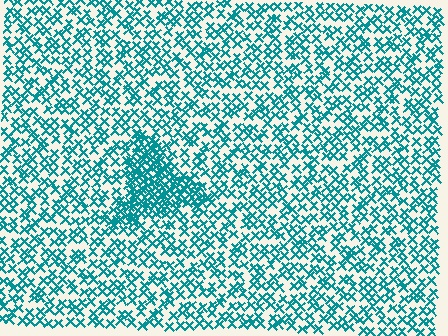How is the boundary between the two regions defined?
The boundary is defined by a change in element density (approximately 2.3x ratio). All elements are the same color, size, and shape.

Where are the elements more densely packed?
The elements are more densely packed inside the triangle boundary.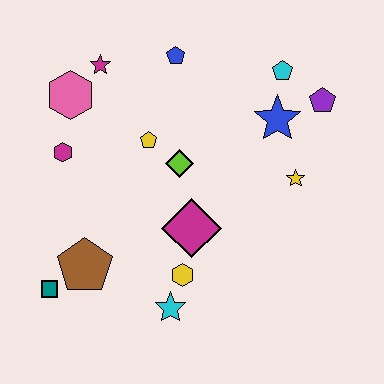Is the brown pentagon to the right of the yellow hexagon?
No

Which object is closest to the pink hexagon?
The magenta star is closest to the pink hexagon.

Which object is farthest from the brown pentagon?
The purple pentagon is farthest from the brown pentagon.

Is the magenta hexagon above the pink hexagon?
No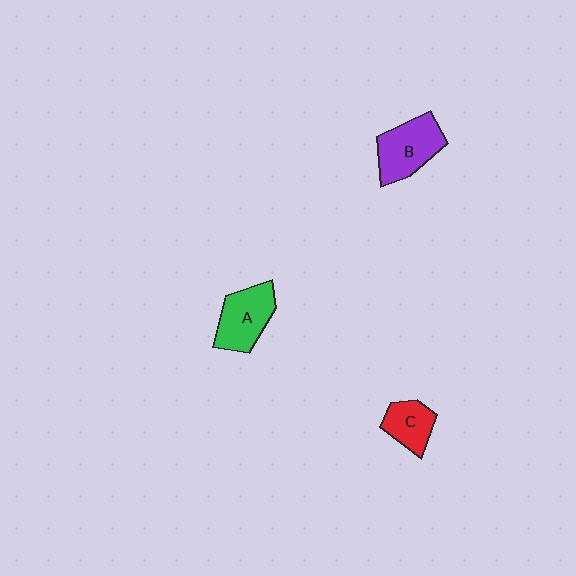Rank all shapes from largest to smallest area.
From largest to smallest: B (purple), A (green), C (red).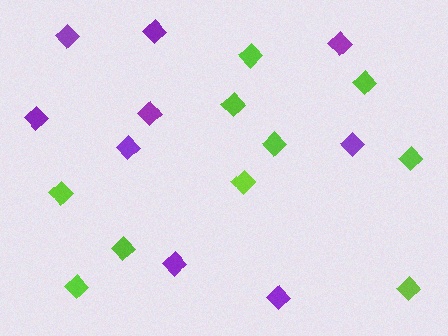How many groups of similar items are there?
There are 2 groups: one group of lime diamonds (10) and one group of purple diamonds (9).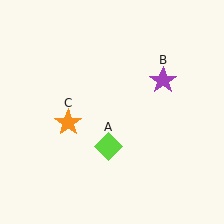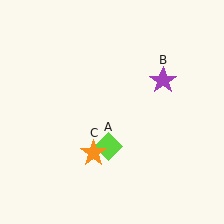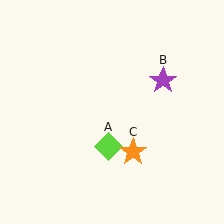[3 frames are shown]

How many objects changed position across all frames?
1 object changed position: orange star (object C).